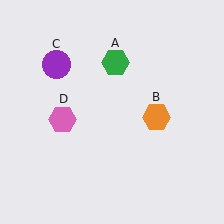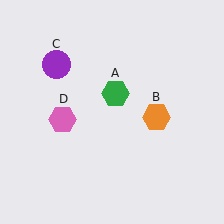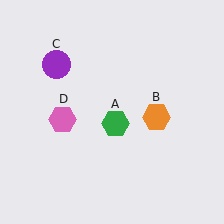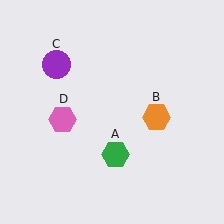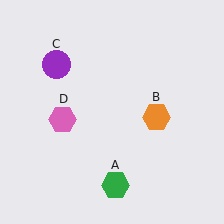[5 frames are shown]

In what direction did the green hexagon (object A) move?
The green hexagon (object A) moved down.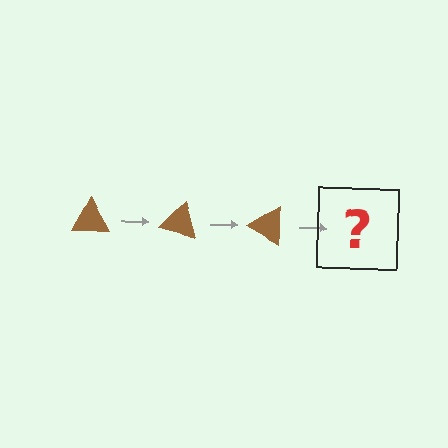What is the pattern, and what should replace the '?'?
The pattern is that the triangle rotates 15 degrees each step. The '?' should be a brown triangle rotated 45 degrees.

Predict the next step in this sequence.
The next step is a brown triangle rotated 45 degrees.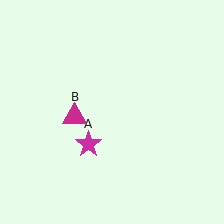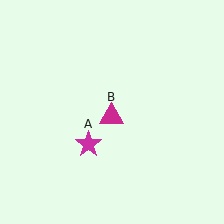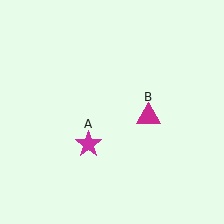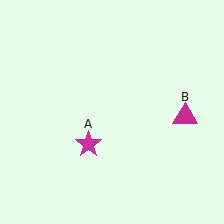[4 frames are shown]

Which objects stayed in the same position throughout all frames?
Magenta star (object A) remained stationary.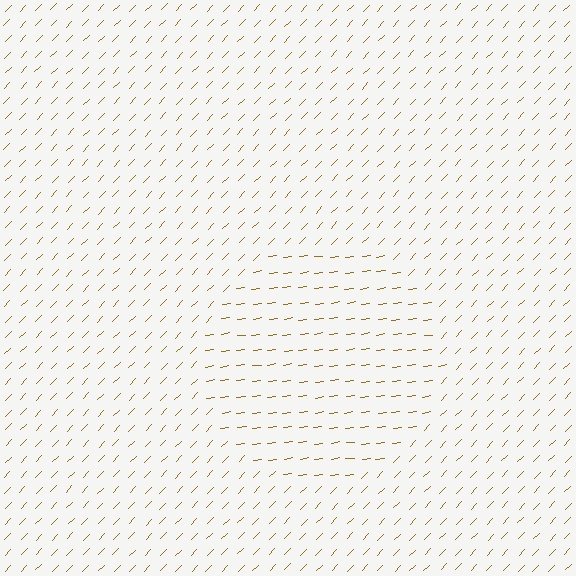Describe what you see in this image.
The image is filled with small brown line segments. A circle region in the image has lines oriented differently from the surrounding lines, creating a visible texture boundary.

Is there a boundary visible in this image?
Yes, there is a texture boundary formed by a change in line orientation.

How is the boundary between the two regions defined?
The boundary is defined purely by a change in line orientation (approximately 38 degrees difference). All lines are the same color and thickness.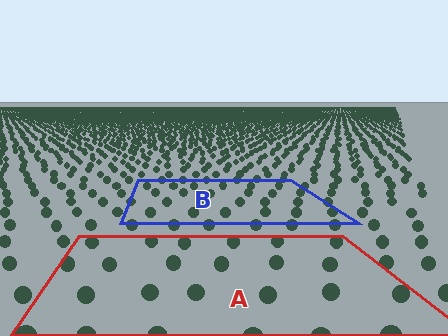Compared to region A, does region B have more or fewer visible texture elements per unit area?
Region B has more texture elements per unit area — they are packed more densely because it is farther away.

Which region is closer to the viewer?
Region A is closer. The texture elements there are larger and more spread out.